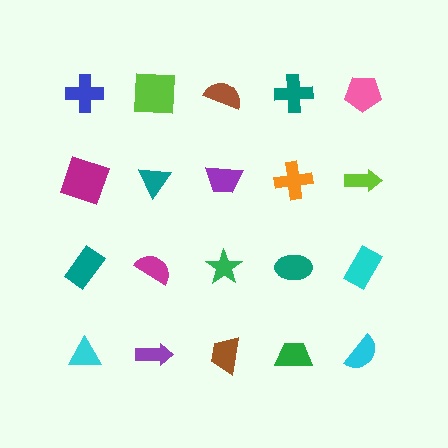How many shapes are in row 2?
5 shapes.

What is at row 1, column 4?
A teal cross.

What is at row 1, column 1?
A blue cross.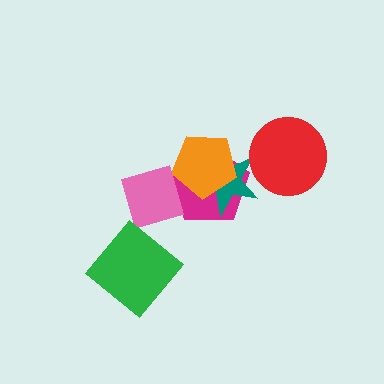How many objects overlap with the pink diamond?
3 objects overlap with the pink diamond.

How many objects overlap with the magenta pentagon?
3 objects overlap with the magenta pentagon.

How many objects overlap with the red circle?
1 object overlaps with the red circle.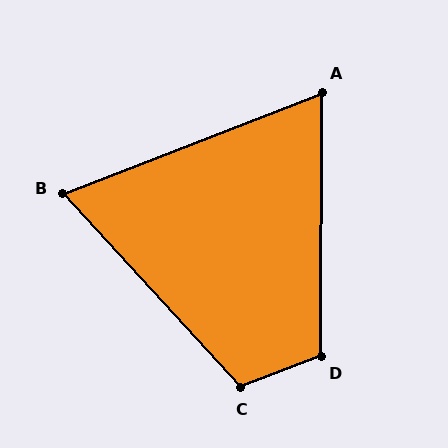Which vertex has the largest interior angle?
C, at approximately 111 degrees.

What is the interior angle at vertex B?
Approximately 69 degrees (acute).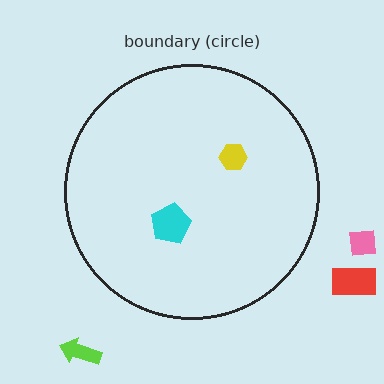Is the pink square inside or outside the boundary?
Outside.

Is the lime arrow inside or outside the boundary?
Outside.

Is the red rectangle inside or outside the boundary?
Outside.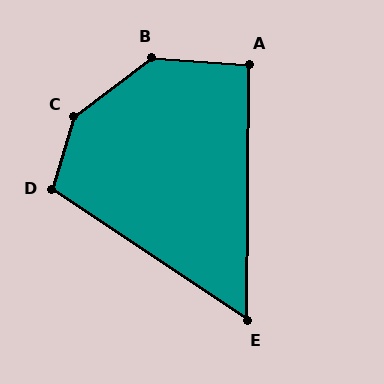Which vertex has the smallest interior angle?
E, at approximately 57 degrees.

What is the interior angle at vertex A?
Approximately 93 degrees (approximately right).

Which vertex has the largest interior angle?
C, at approximately 144 degrees.